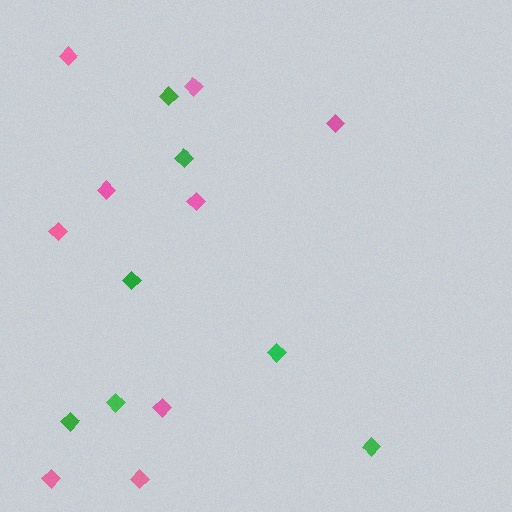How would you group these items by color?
There are 2 groups: one group of green diamonds (7) and one group of pink diamonds (9).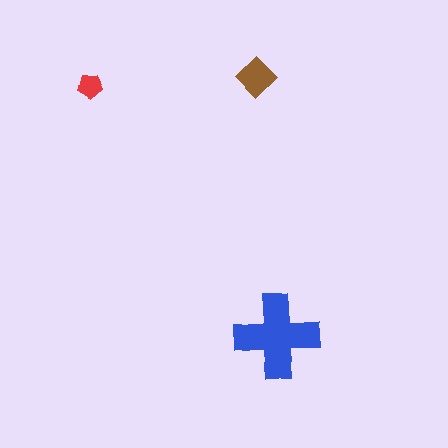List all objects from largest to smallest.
The blue cross, the brown diamond, the red pentagon.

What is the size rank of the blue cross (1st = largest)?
1st.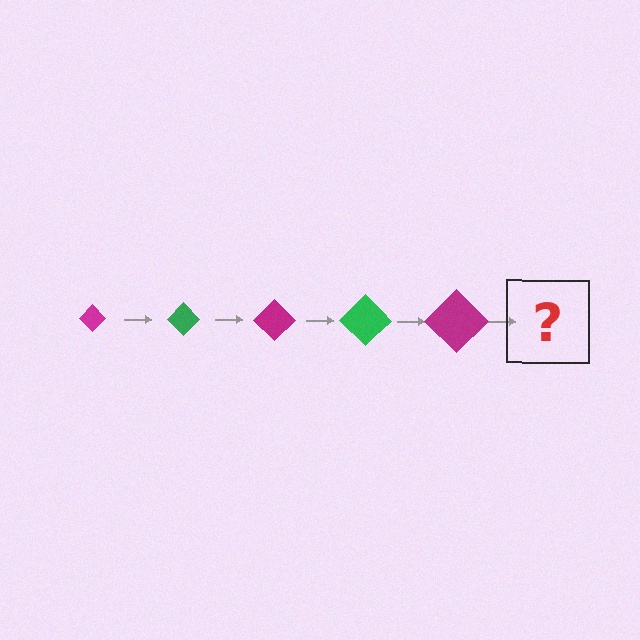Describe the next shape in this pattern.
It should be a green diamond, larger than the previous one.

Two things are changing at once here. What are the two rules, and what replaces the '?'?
The two rules are that the diamond grows larger each step and the color cycles through magenta and green. The '?' should be a green diamond, larger than the previous one.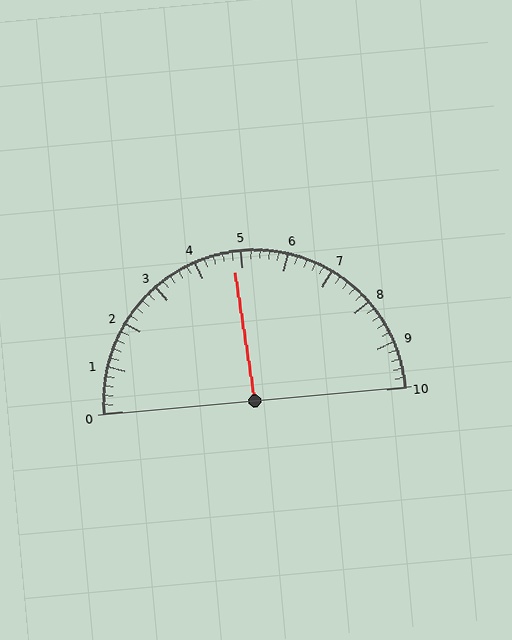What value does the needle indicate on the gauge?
The needle indicates approximately 4.8.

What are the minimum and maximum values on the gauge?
The gauge ranges from 0 to 10.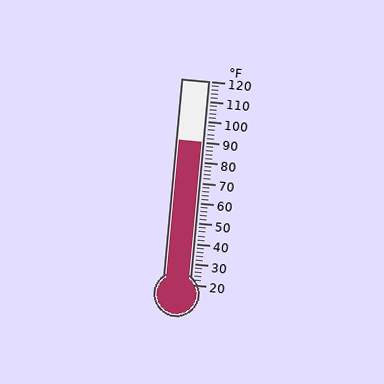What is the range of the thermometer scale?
The thermometer scale ranges from 20°F to 120°F.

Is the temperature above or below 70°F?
The temperature is above 70°F.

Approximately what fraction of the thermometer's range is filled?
The thermometer is filled to approximately 70% of its range.